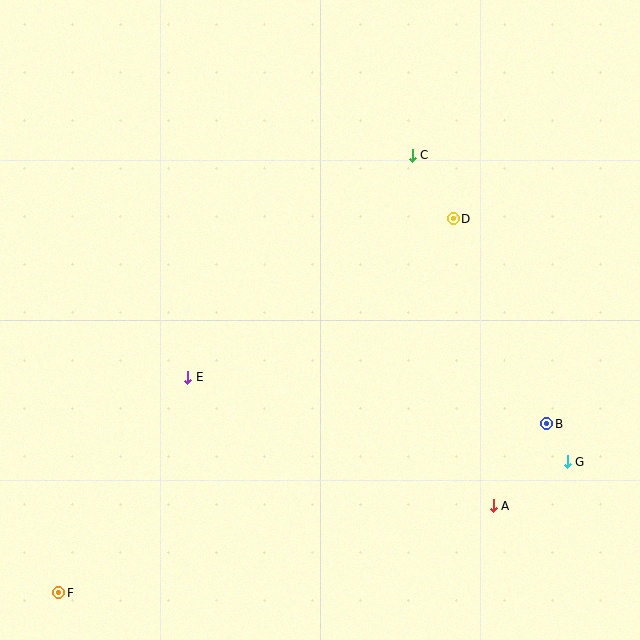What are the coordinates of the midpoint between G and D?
The midpoint between G and D is at (510, 340).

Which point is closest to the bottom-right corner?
Point G is closest to the bottom-right corner.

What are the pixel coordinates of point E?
Point E is at (188, 377).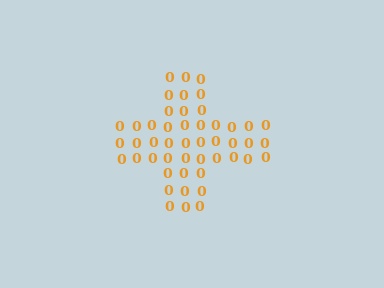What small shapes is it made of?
It is made of small digit 0's.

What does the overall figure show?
The overall figure shows a cross.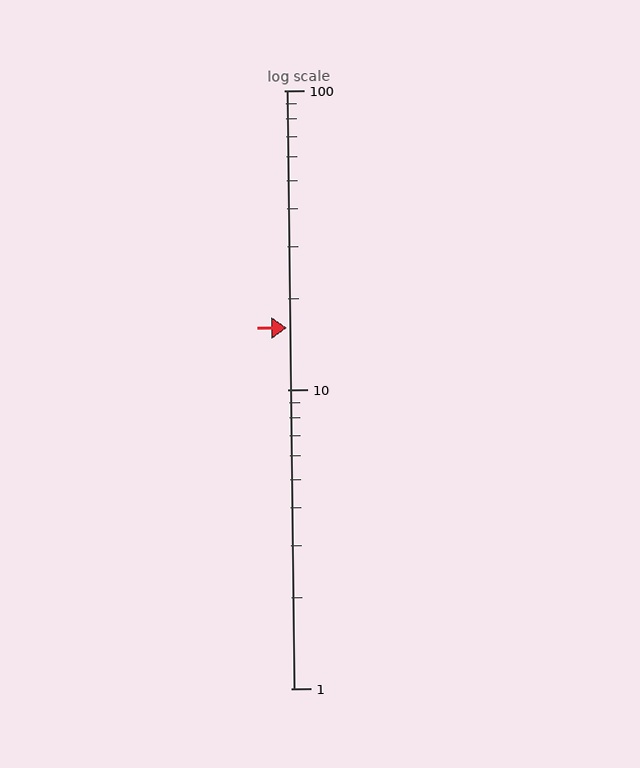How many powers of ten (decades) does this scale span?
The scale spans 2 decades, from 1 to 100.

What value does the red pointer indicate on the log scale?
The pointer indicates approximately 16.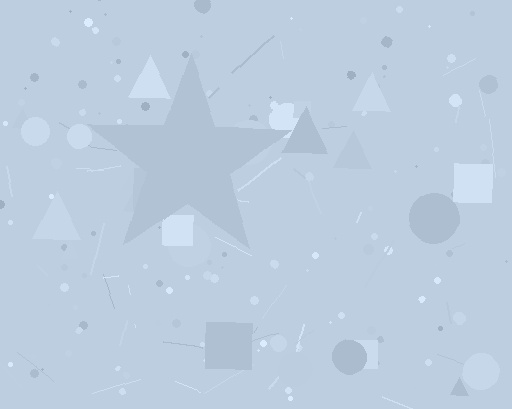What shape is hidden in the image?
A star is hidden in the image.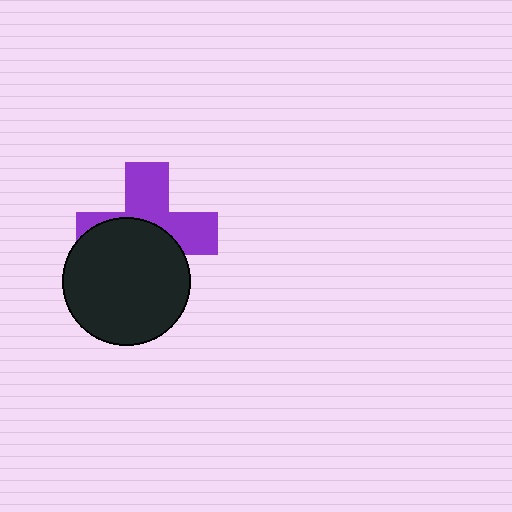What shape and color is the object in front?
The object in front is a black circle.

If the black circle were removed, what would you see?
You would see the complete purple cross.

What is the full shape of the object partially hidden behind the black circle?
The partially hidden object is a purple cross.